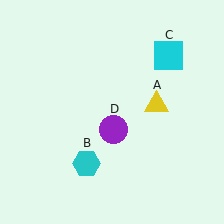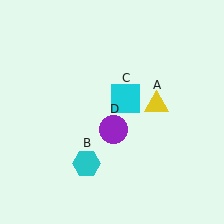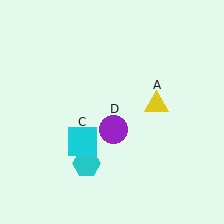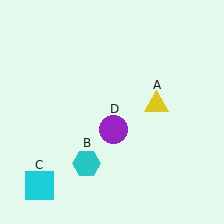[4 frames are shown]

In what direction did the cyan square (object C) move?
The cyan square (object C) moved down and to the left.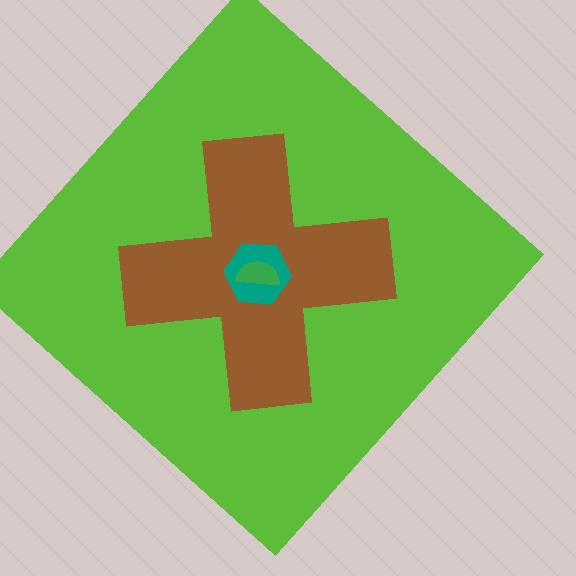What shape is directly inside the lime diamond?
The brown cross.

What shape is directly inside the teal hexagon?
The green semicircle.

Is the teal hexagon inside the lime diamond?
Yes.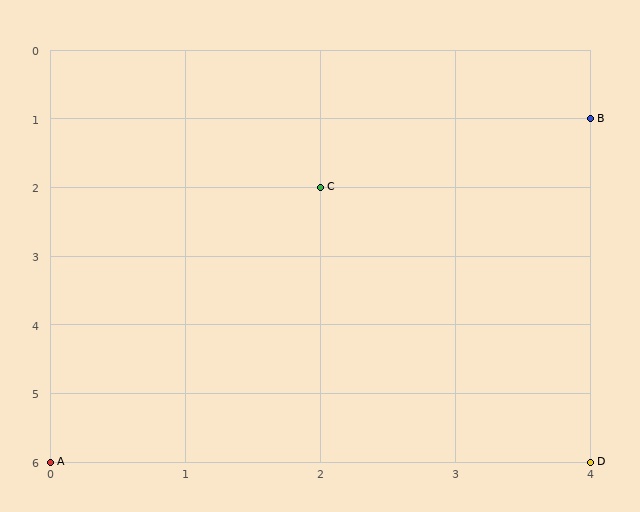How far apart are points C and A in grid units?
Points C and A are 2 columns and 4 rows apart (about 4.5 grid units diagonally).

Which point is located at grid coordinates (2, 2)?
Point C is at (2, 2).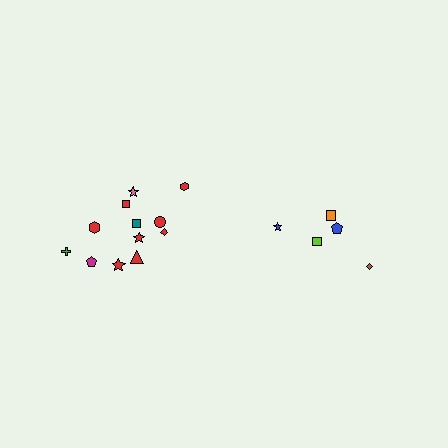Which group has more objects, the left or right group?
The left group.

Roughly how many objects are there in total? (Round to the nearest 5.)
Roughly 15 objects in total.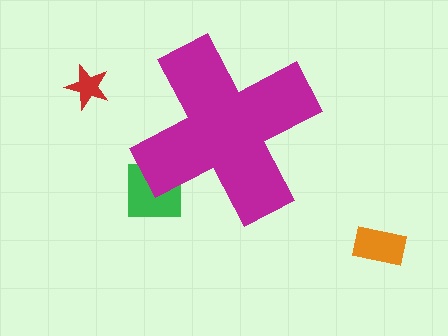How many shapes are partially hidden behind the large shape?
1 shape is partially hidden.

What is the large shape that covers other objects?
A magenta cross.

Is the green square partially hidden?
Yes, the green square is partially hidden behind the magenta cross.